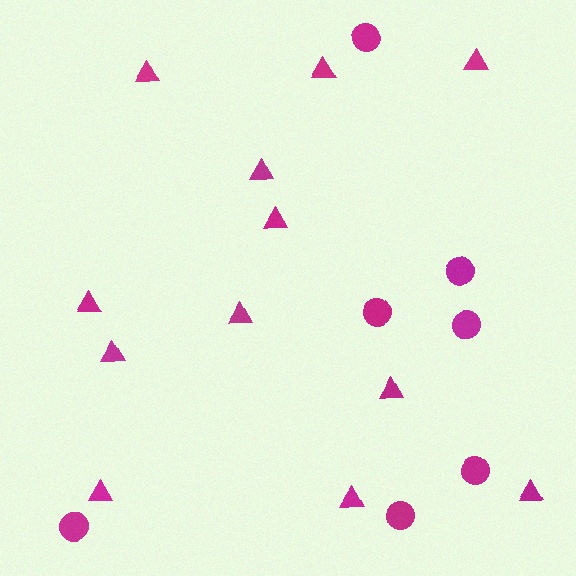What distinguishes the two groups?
There are 2 groups: one group of triangles (12) and one group of circles (7).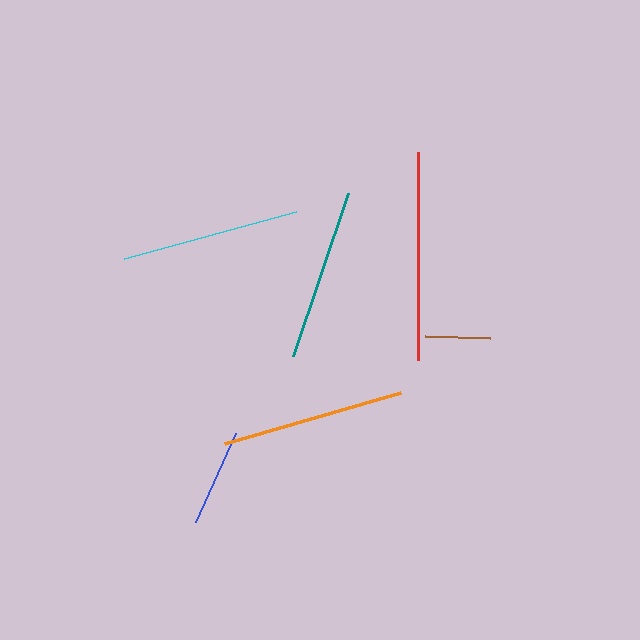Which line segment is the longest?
The red line is the longest at approximately 208 pixels.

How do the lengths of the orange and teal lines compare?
The orange and teal lines are approximately the same length.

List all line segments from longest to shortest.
From longest to shortest: red, orange, cyan, teal, blue, brown.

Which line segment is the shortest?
The brown line is the shortest at approximately 66 pixels.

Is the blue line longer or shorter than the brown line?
The blue line is longer than the brown line.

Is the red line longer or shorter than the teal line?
The red line is longer than the teal line.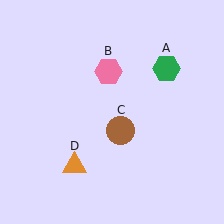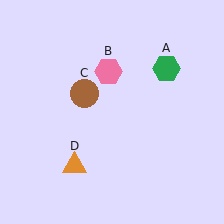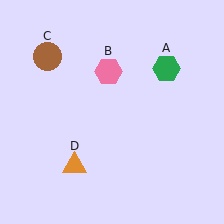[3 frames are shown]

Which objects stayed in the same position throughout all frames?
Green hexagon (object A) and pink hexagon (object B) and orange triangle (object D) remained stationary.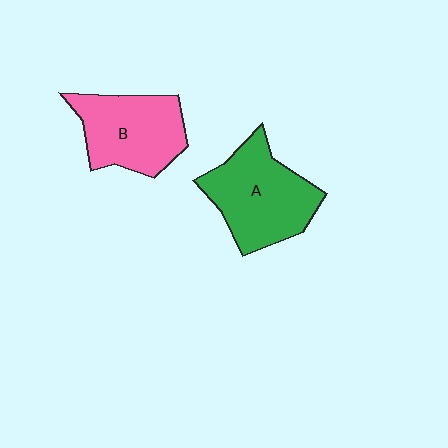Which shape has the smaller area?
Shape B (pink).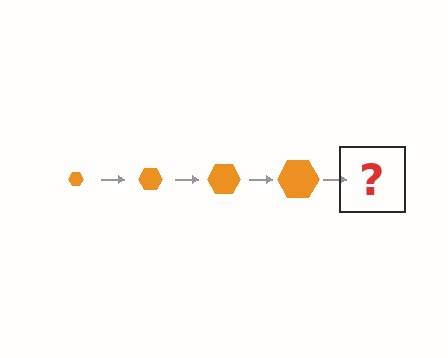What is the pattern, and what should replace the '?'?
The pattern is that the hexagon gets progressively larger each step. The '?' should be an orange hexagon, larger than the previous one.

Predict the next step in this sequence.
The next step is an orange hexagon, larger than the previous one.